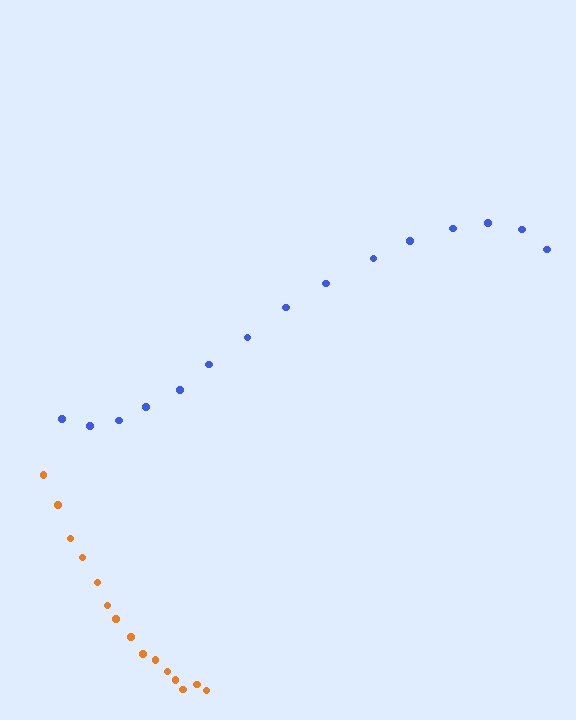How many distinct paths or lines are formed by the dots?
There are 2 distinct paths.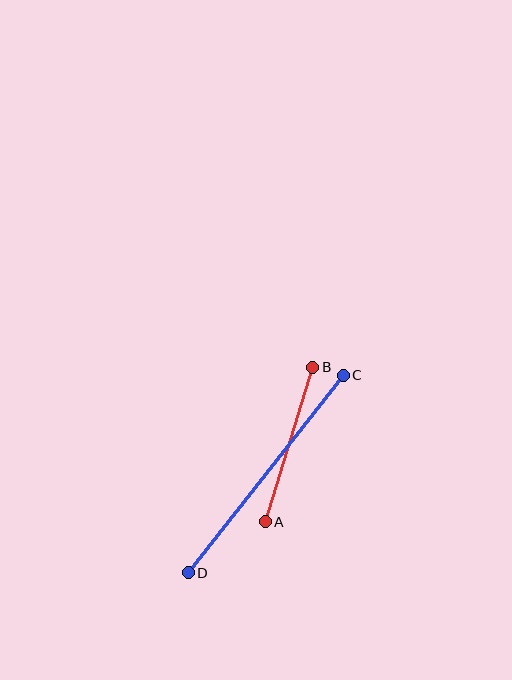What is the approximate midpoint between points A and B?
The midpoint is at approximately (289, 445) pixels.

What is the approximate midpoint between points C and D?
The midpoint is at approximately (266, 474) pixels.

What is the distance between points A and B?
The distance is approximately 162 pixels.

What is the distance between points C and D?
The distance is approximately 251 pixels.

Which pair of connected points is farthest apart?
Points C and D are farthest apart.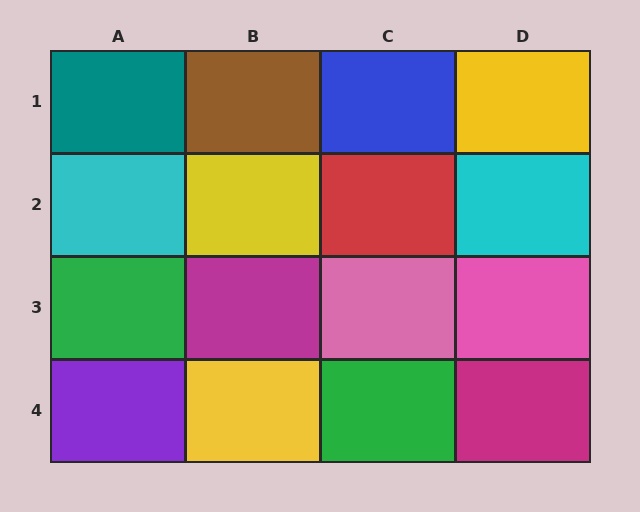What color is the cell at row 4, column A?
Purple.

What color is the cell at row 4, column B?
Yellow.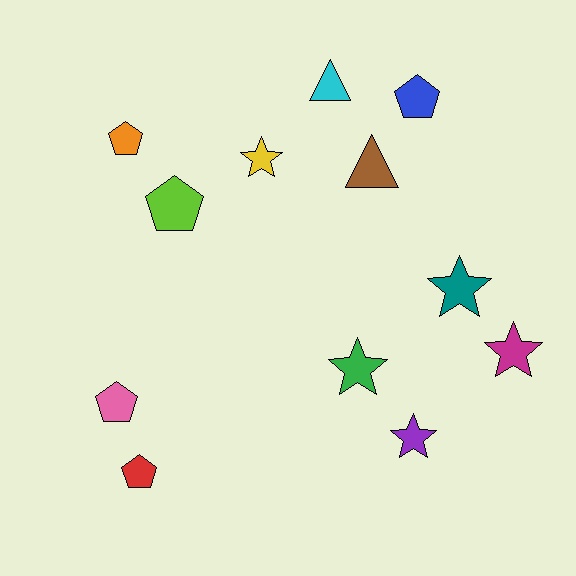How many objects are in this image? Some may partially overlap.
There are 12 objects.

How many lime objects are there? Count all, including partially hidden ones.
There is 1 lime object.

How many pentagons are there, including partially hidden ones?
There are 5 pentagons.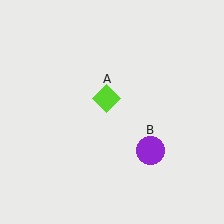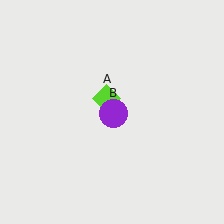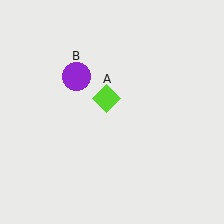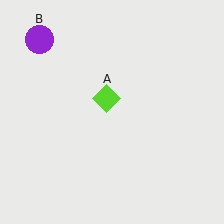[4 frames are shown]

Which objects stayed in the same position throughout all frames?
Lime diamond (object A) remained stationary.